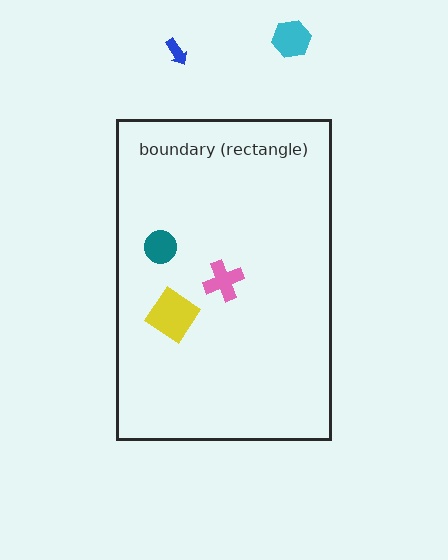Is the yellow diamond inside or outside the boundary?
Inside.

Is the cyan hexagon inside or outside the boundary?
Outside.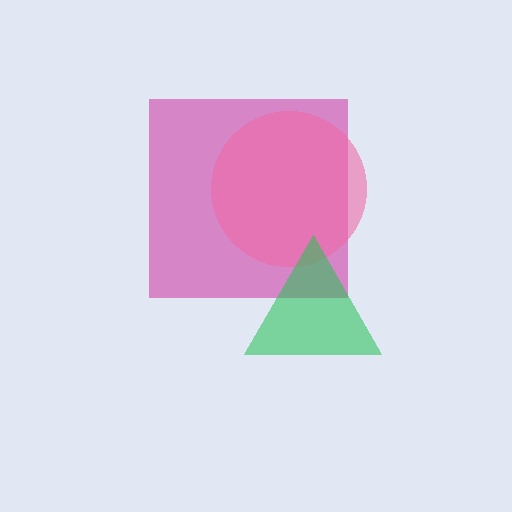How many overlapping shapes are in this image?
There are 3 overlapping shapes in the image.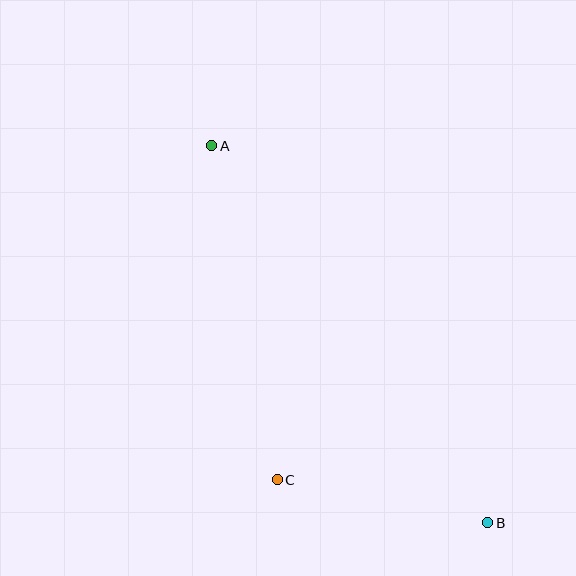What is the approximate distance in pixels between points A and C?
The distance between A and C is approximately 340 pixels.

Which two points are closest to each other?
Points B and C are closest to each other.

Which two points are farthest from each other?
Points A and B are farthest from each other.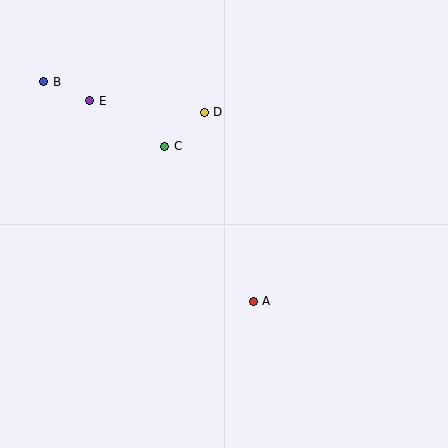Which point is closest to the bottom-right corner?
Point A is closest to the bottom-right corner.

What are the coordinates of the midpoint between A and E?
The midpoint between A and E is at (171, 201).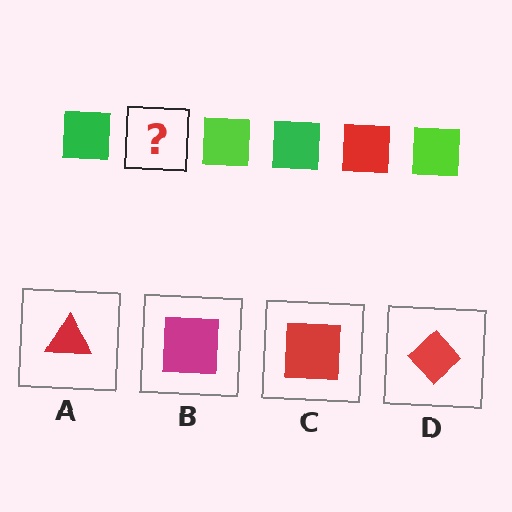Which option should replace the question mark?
Option C.